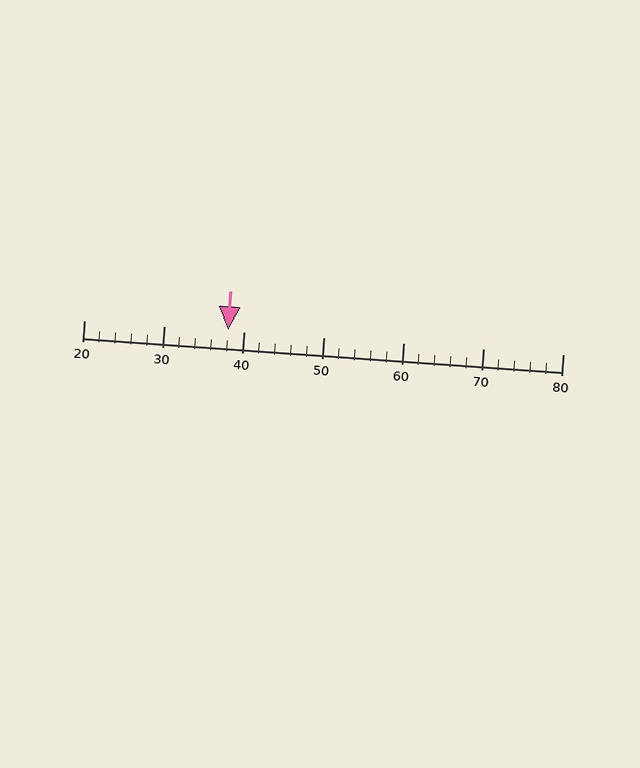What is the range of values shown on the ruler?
The ruler shows values from 20 to 80.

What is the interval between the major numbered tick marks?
The major tick marks are spaced 10 units apart.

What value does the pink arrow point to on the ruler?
The pink arrow points to approximately 38.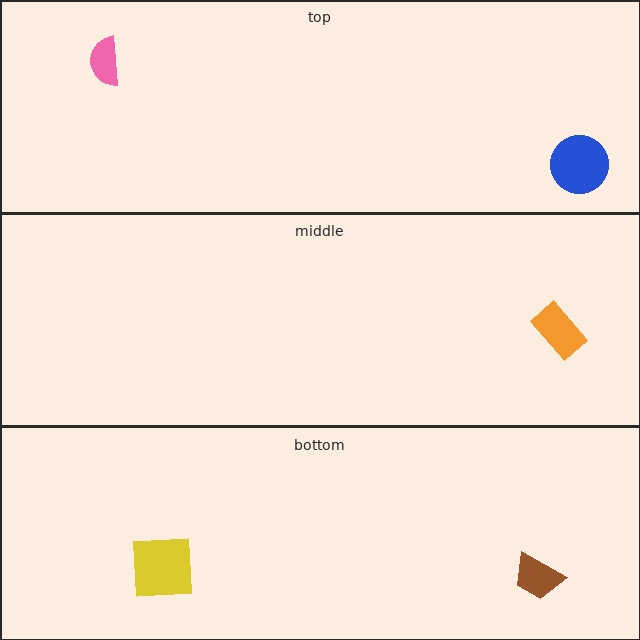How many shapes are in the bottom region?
2.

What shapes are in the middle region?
The orange rectangle.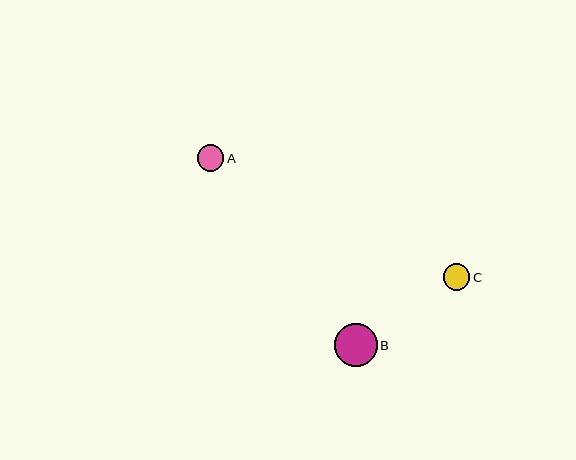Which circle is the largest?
Circle B is the largest with a size of approximately 43 pixels.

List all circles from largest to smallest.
From largest to smallest: B, A, C.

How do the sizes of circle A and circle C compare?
Circle A and circle C are approximately the same size.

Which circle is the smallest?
Circle C is the smallest with a size of approximately 26 pixels.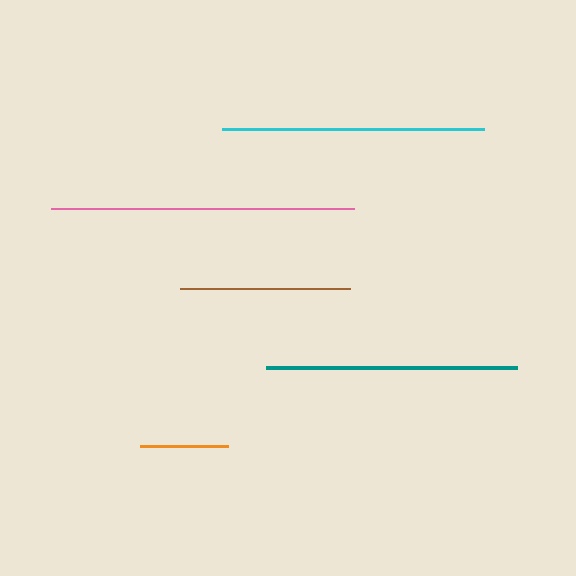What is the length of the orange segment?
The orange segment is approximately 88 pixels long.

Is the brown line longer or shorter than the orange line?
The brown line is longer than the orange line.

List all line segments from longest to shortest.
From longest to shortest: pink, cyan, teal, brown, orange.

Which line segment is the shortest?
The orange line is the shortest at approximately 88 pixels.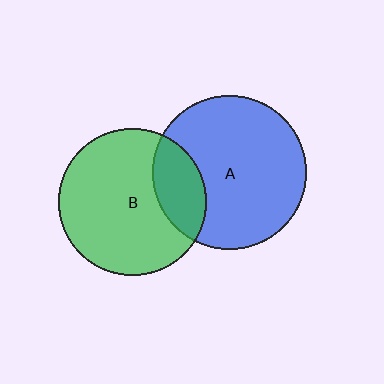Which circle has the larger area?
Circle A (blue).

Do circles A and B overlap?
Yes.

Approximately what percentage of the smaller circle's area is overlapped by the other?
Approximately 20%.